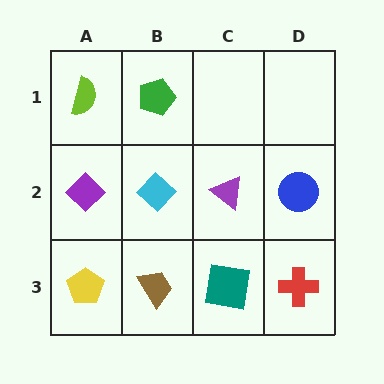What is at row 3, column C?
A teal square.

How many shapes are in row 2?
4 shapes.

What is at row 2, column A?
A purple diamond.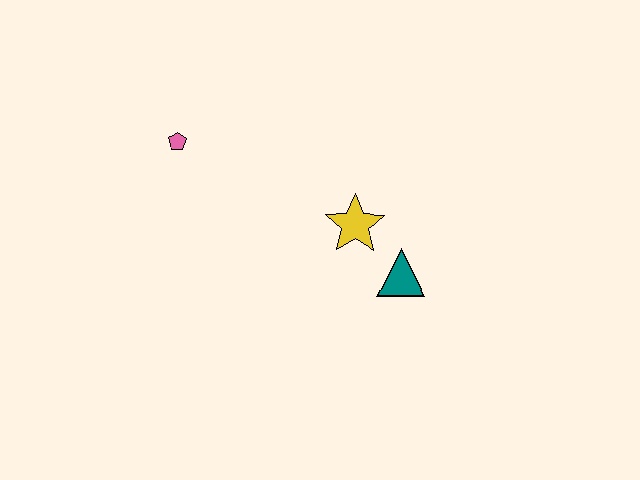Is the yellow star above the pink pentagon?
No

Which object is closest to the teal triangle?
The yellow star is closest to the teal triangle.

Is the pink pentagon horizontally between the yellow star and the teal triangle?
No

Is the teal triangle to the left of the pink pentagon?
No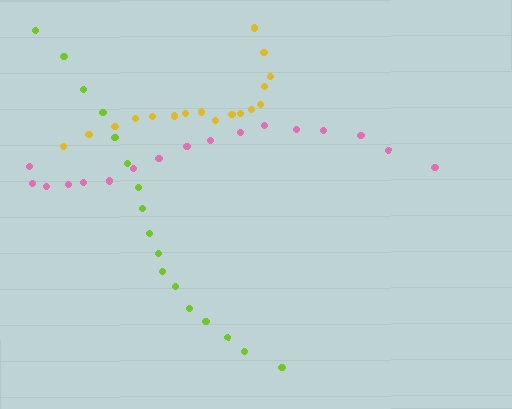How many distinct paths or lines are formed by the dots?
There are 3 distinct paths.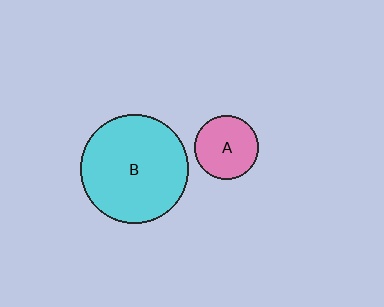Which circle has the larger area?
Circle B (cyan).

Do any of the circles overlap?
No, none of the circles overlap.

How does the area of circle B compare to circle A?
Approximately 2.8 times.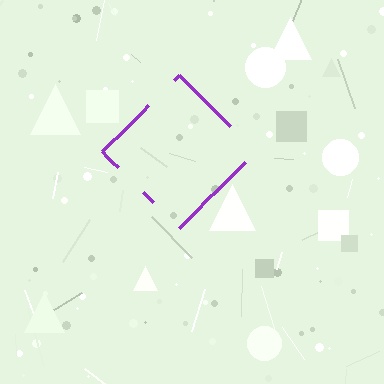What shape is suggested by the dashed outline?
The dashed outline suggests a diamond.